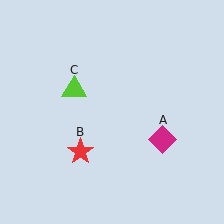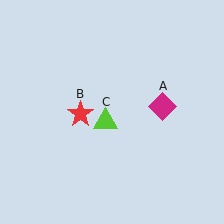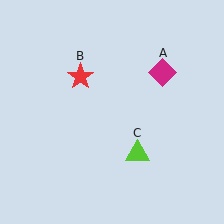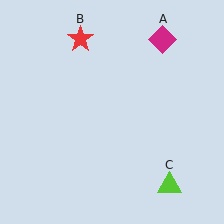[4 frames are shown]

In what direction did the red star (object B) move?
The red star (object B) moved up.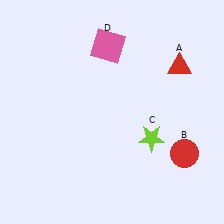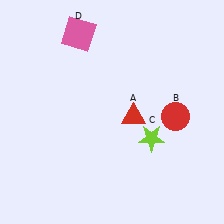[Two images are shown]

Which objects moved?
The objects that moved are: the red triangle (A), the red circle (B), the pink square (D).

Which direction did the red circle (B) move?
The red circle (B) moved up.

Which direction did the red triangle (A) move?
The red triangle (A) moved down.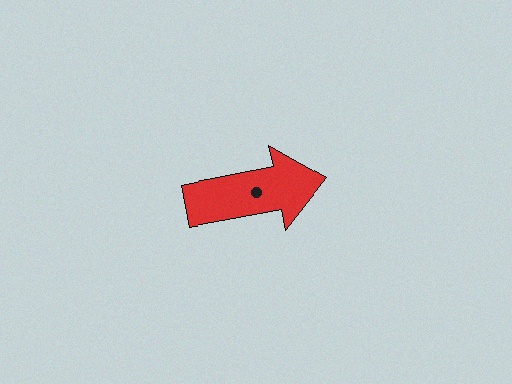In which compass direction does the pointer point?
East.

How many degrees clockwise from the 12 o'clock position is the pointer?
Approximately 79 degrees.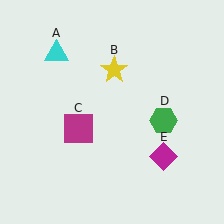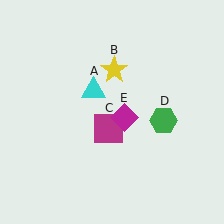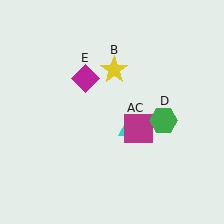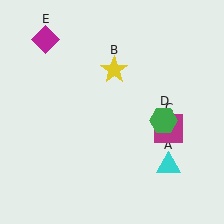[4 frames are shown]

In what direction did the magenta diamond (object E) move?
The magenta diamond (object E) moved up and to the left.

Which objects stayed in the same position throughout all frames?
Yellow star (object B) and green hexagon (object D) remained stationary.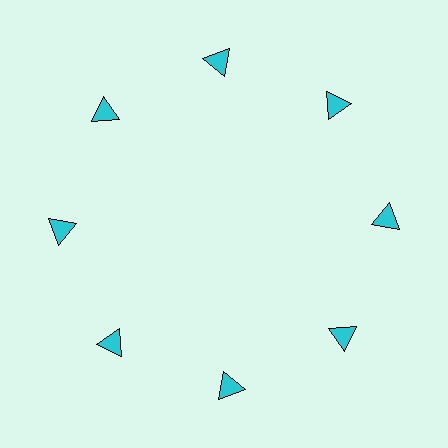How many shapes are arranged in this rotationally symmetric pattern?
There are 8 shapes, arranged in 8 groups of 1.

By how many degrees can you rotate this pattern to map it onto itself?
The pattern maps onto itself every 45 degrees of rotation.